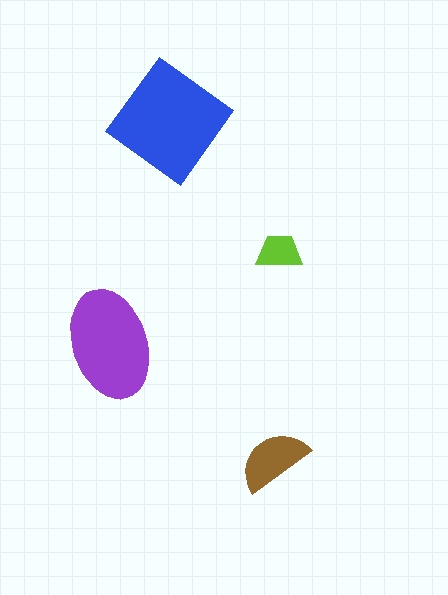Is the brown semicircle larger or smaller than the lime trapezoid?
Larger.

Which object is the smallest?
The lime trapezoid.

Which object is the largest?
The blue diamond.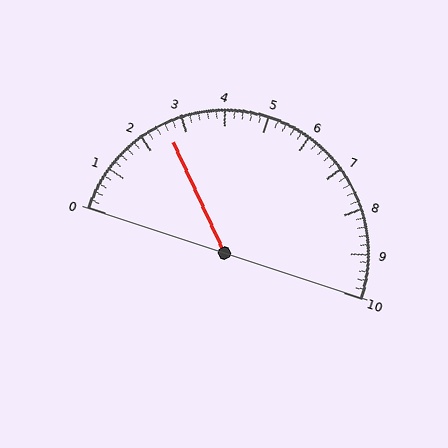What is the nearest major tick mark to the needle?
The nearest major tick mark is 3.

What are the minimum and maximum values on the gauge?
The gauge ranges from 0 to 10.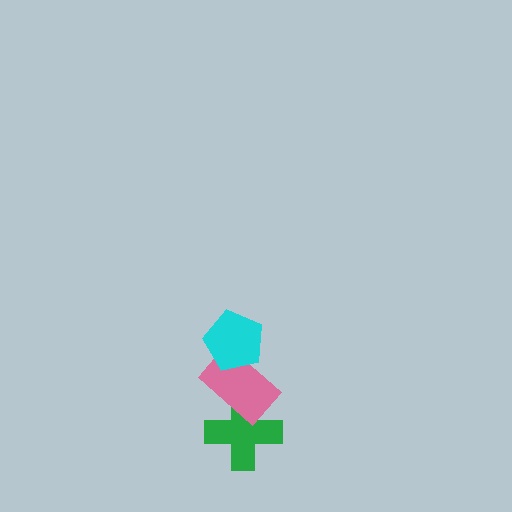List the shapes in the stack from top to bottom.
From top to bottom: the cyan pentagon, the pink rectangle, the green cross.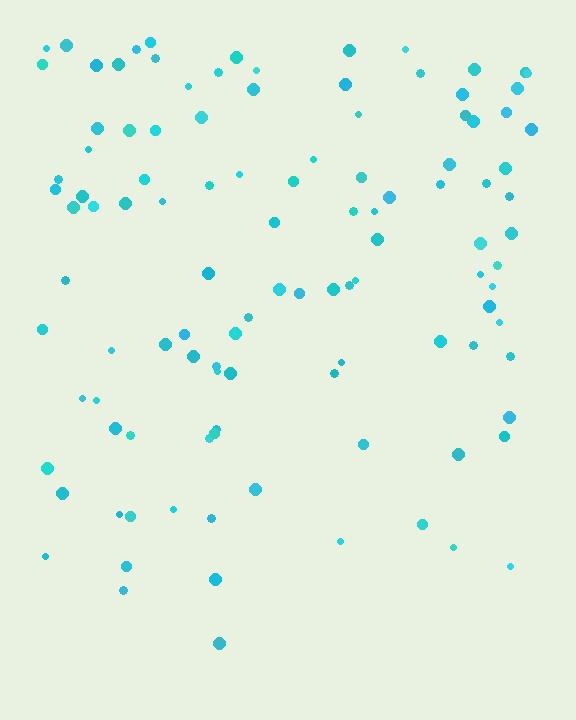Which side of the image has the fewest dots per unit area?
The bottom.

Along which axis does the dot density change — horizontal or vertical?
Vertical.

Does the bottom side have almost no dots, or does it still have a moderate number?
Still a moderate number, just noticeably fewer than the top.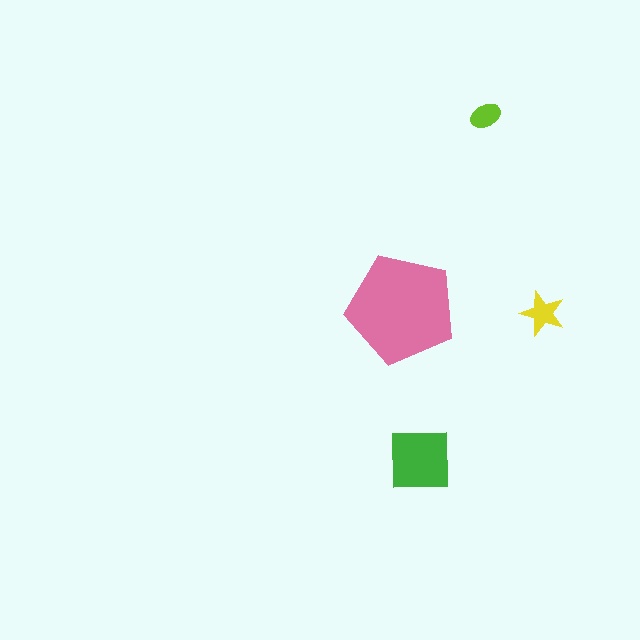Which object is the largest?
The pink pentagon.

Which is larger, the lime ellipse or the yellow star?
The yellow star.